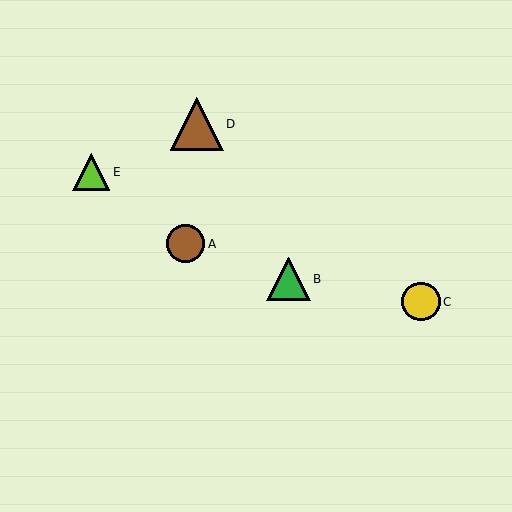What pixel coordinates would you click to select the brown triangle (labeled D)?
Click at (197, 124) to select the brown triangle D.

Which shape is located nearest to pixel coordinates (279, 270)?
The green triangle (labeled B) at (288, 279) is nearest to that location.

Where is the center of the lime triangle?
The center of the lime triangle is at (91, 172).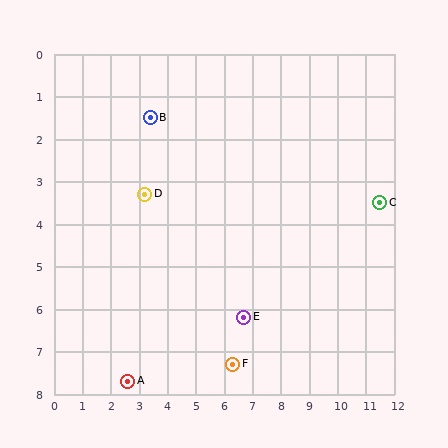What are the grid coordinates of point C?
Point C is at approximately (11.5, 3.5).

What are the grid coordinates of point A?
Point A is at approximately (2.6, 7.7).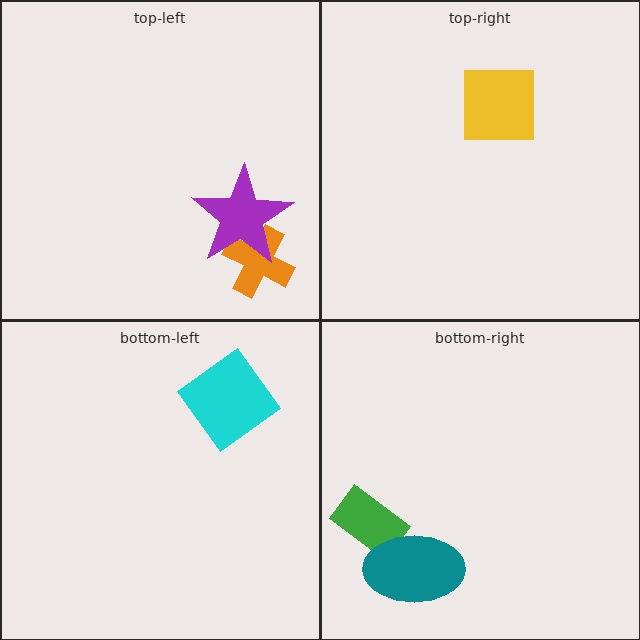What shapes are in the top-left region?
The orange cross, the purple star.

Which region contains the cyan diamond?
The bottom-left region.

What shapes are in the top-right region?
The yellow square.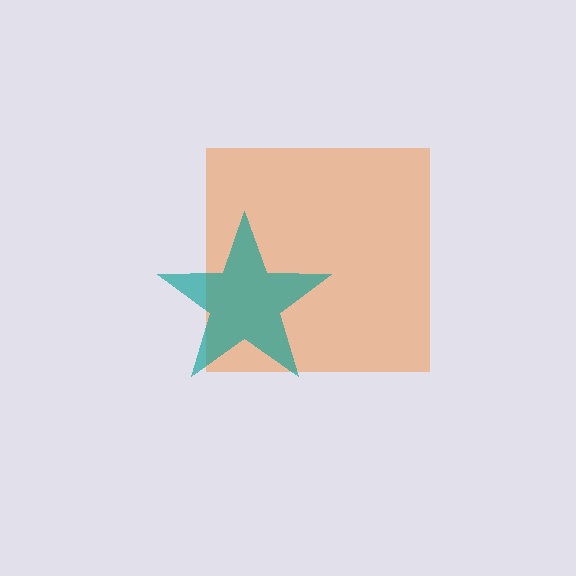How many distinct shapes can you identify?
There are 2 distinct shapes: an orange square, a teal star.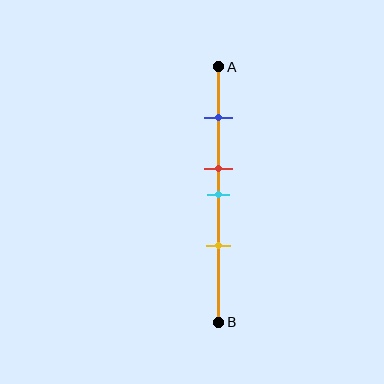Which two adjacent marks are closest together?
The red and cyan marks are the closest adjacent pair.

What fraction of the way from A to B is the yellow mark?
The yellow mark is approximately 70% (0.7) of the way from A to B.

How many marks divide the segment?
There are 4 marks dividing the segment.